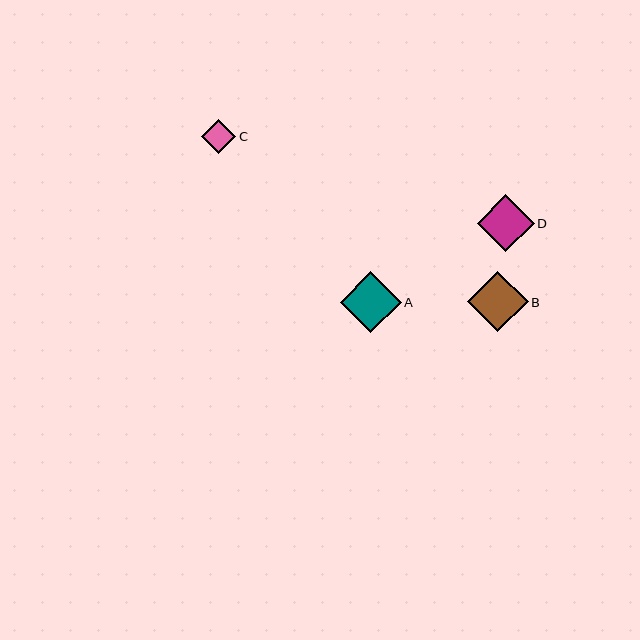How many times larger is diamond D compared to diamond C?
Diamond D is approximately 1.7 times the size of diamond C.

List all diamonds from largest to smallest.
From largest to smallest: A, B, D, C.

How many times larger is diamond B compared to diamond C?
Diamond B is approximately 1.8 times the size of diamond C.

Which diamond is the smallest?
Diamond C is the smallest with a size of approximately 34 pixels.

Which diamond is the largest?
Diamond A is the largest with a size of approximately 61 pixels.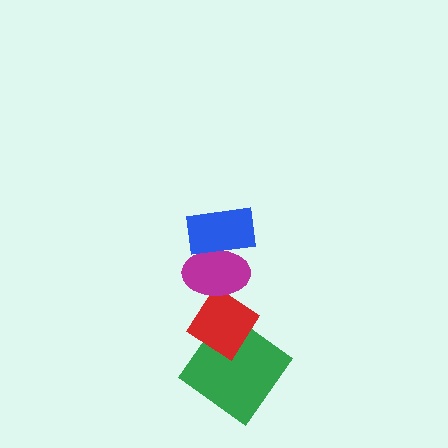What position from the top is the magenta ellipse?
The magenta ellipse is 2nd from the top.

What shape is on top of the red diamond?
The magenta ellipse is on top of the red diamond.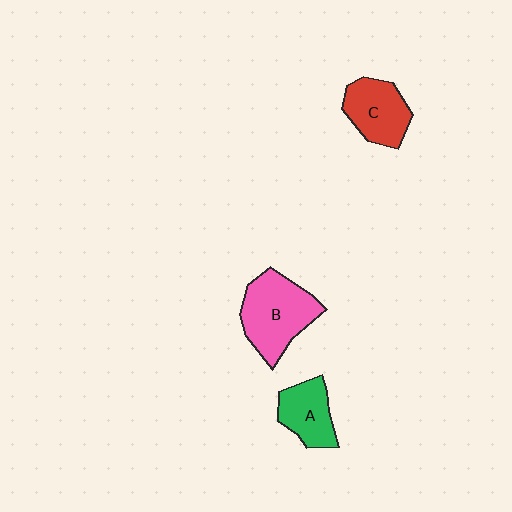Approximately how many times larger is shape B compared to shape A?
Approximately 1.6 times.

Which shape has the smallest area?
Shape A (green).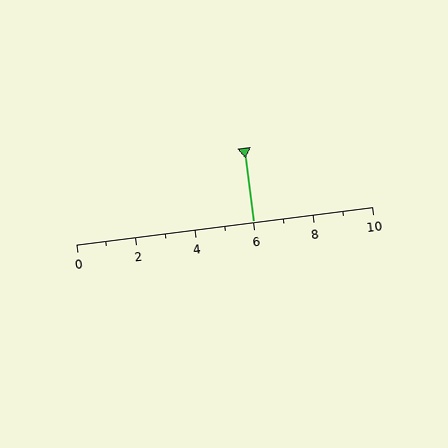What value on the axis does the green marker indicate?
The marker indicates approximately 6.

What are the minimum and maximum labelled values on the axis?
The axis runs from 0 to 10.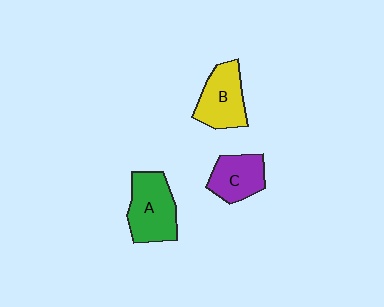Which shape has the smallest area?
Shape C (purple).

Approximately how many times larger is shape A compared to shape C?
Approximately 1.4 times.